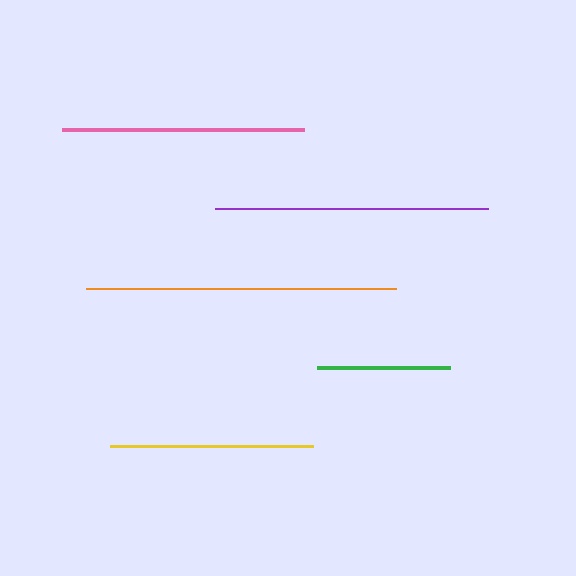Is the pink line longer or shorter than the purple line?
The purple line is longer than the pink line.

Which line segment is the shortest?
The green line is the shortest at approximately 133 pixels.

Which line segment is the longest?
The orange line is the longest at approximately 310 pixels.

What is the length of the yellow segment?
The yellow segment is approximately 204 pixels long.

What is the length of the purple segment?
The purple segment is approximately 274 pixels long.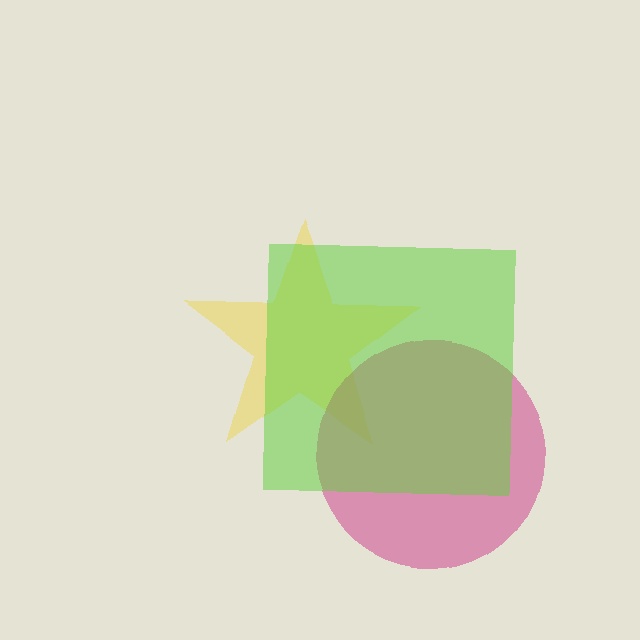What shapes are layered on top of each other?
The layered shapes are: a yellow star, a magenta circle, a lime square.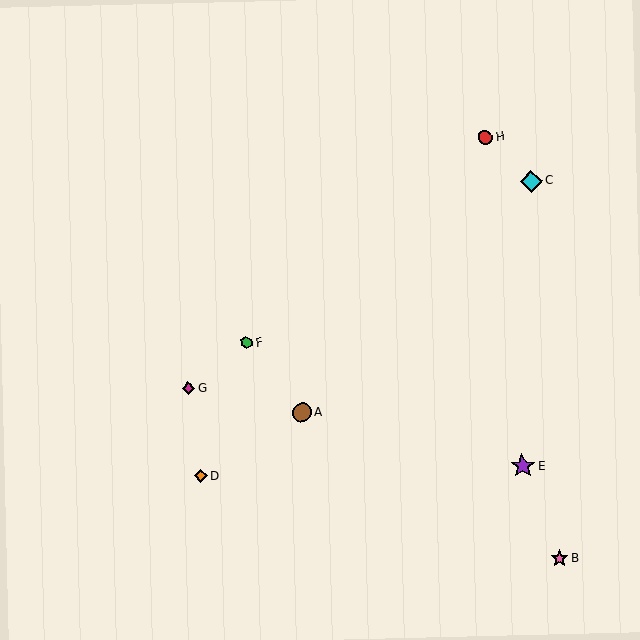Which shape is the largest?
The purple star (labeled E) is the largest.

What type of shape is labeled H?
Shape H is a red circle.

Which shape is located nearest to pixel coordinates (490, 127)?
The red circle (labeled H) at (485, 137) is nearest to that location.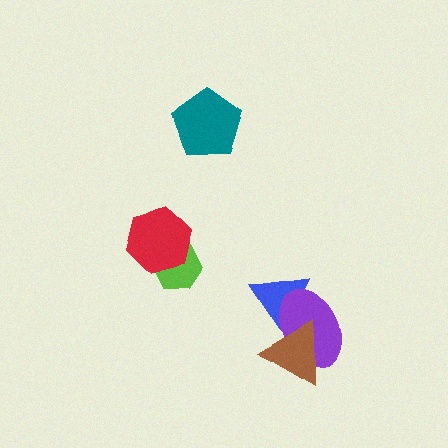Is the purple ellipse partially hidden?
Yes, it is partially covered by another shape.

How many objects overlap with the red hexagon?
1 object overlaps with the red hexagon.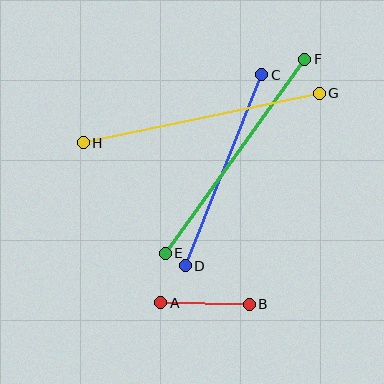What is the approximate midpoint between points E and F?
The midpoint is at approximately (235, 156) pixels.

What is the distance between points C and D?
The distance is approximately 206 pixels.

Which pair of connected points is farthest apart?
Points G and H are farthest apart.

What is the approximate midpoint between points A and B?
The midpoint is at approximately (205, 303) pixels.